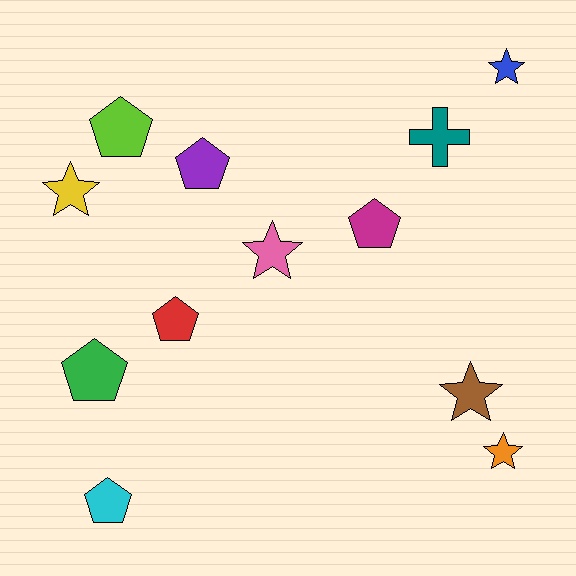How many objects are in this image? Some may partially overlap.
There are 12 objects.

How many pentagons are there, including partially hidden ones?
There are 6 pentagons.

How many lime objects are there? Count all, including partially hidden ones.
There is 1 lime object.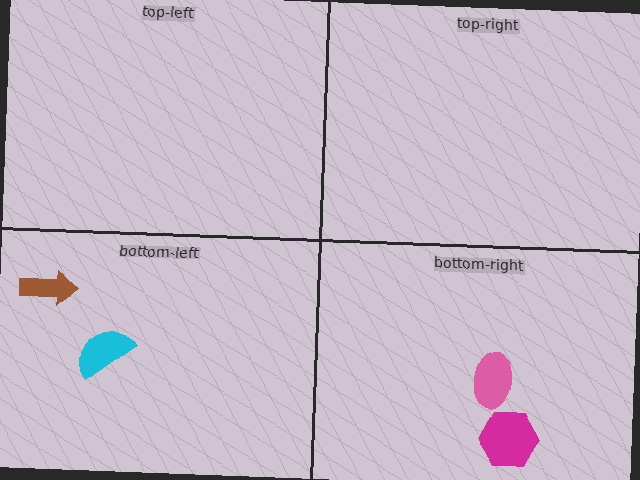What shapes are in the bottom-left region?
The cyan semicircle, the brown arrow.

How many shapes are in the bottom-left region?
2.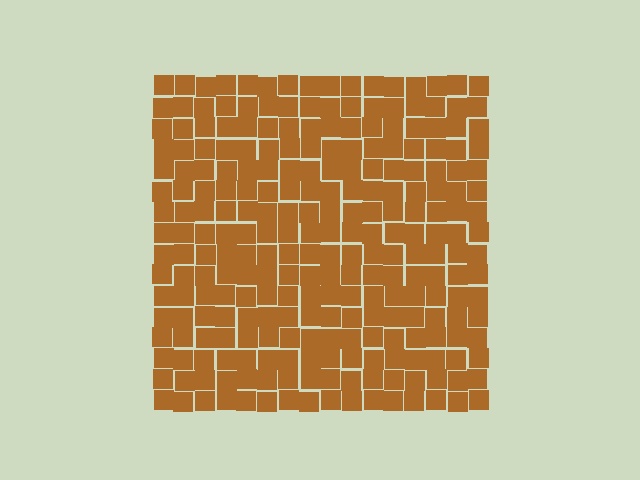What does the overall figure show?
The overall figure shows a square.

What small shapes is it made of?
It is made of small squares.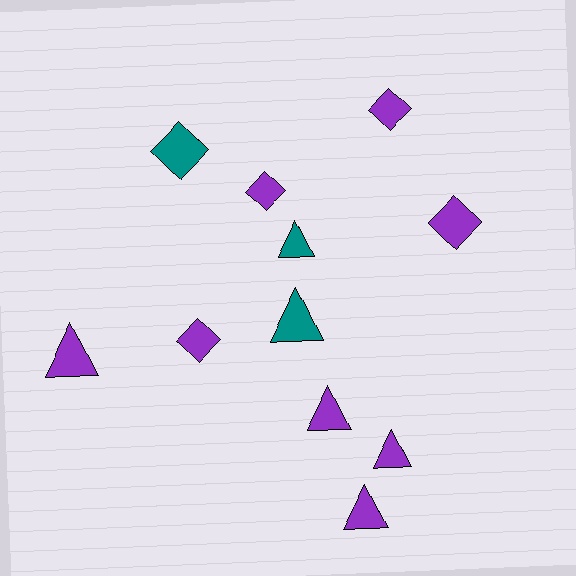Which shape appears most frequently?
Triangle, with 6 objects.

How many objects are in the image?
There are 11 objects.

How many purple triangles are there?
There are 4 purple triangles.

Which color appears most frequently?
Purple, with 8 objects.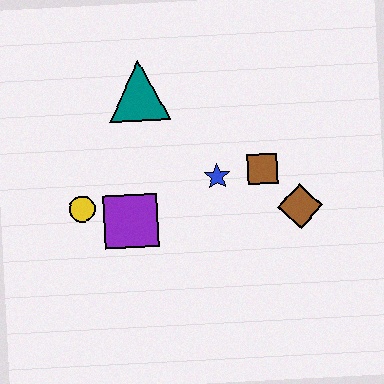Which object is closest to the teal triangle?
The blue star is closest to the teal triangle.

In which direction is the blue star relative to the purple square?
The blue star is to the right of the purple square.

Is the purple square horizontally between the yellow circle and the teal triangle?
Yes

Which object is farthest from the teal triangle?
The brown diamond is farthest from the teal triangle.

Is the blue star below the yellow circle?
No